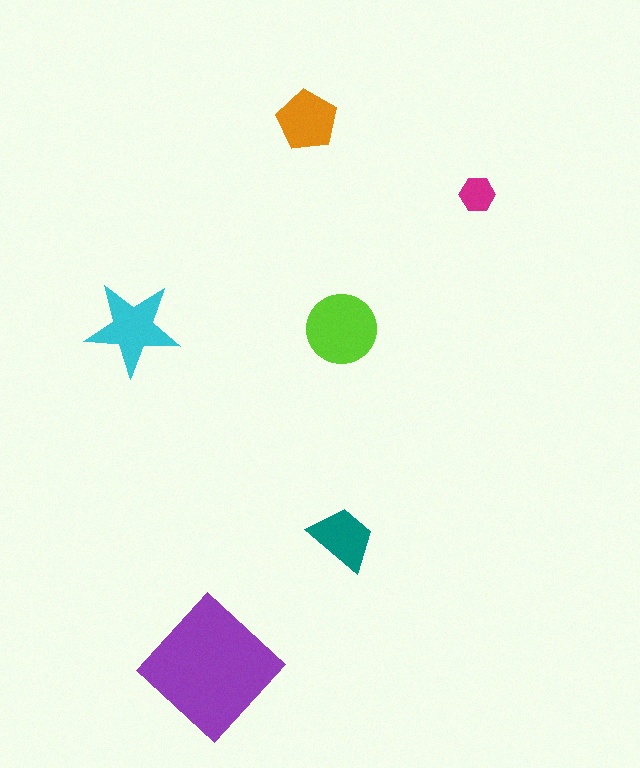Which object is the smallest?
The magenta hexagon.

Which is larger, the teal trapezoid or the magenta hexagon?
The teal trapezoid.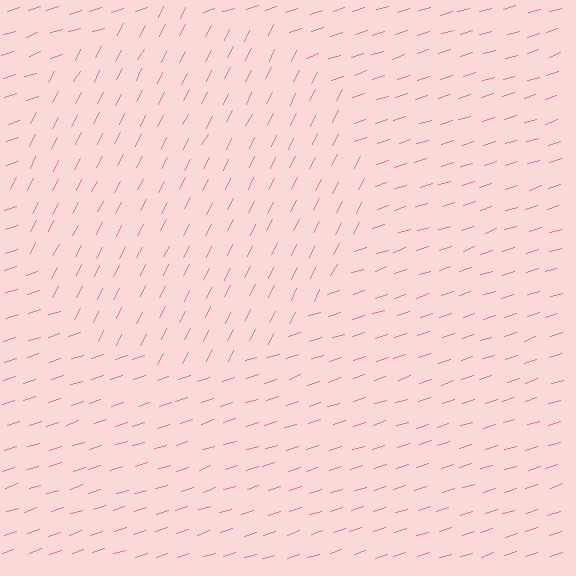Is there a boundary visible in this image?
Yes, there is a texture boundary formed by a change in line orientation.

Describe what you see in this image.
The image is filled with small pink line segments. A circle region in the image has lines oriented differently from the surrounding lines, creating a visible texture boundary.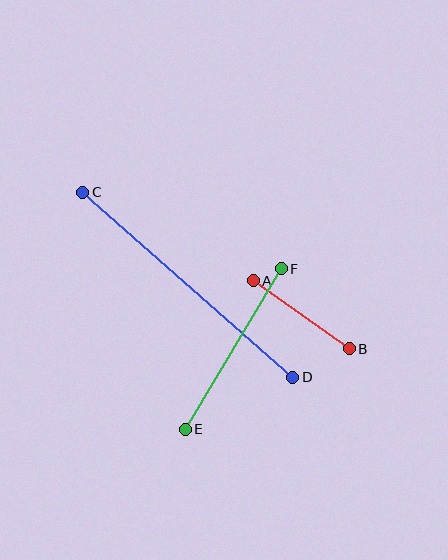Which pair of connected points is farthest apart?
Points C and D are farthest apart.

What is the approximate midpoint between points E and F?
The midpoint is at approximately (233, 349) pixels.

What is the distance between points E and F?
The distance is approximately 187 pixels.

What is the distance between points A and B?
The distance is approximately 118 pixels.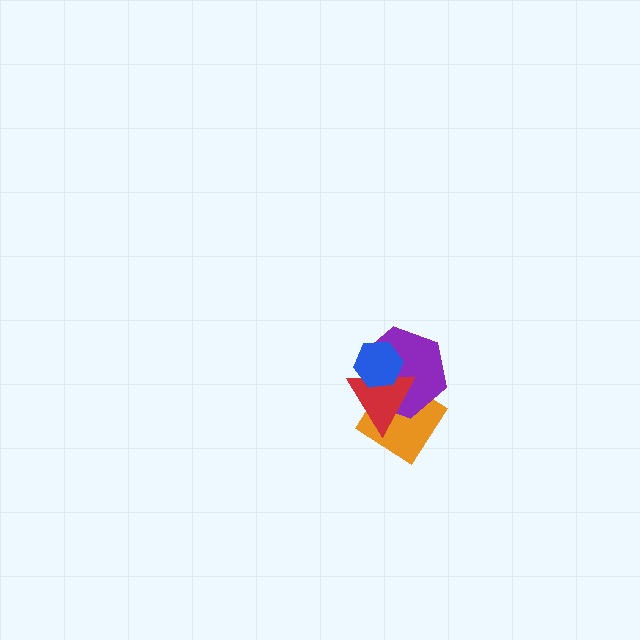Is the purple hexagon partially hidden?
Yes, it is partially covered by another shape.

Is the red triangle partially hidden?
Yes, it is partially covered by another shape.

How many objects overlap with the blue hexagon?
2 objects overlap with the blue hexagon.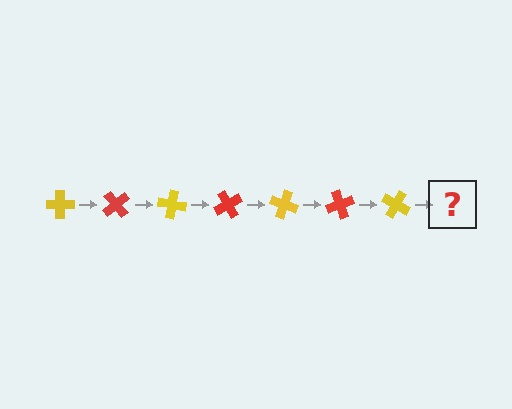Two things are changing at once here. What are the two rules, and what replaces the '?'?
The two rules are that it rotates 50 degrees each step and the color cycles through yellow and red. The '?' should be a red cross, rotated 350 degrees from the start.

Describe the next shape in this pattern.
It should be a red cross, rotated 350 degrees from the start.